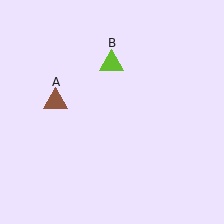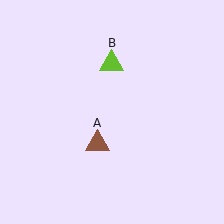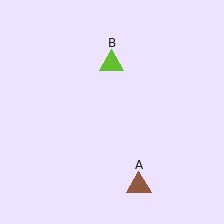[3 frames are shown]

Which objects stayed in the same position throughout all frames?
Lime triangle (object B) remained stationary.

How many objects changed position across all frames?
1 object changed position: brown triangle (object A).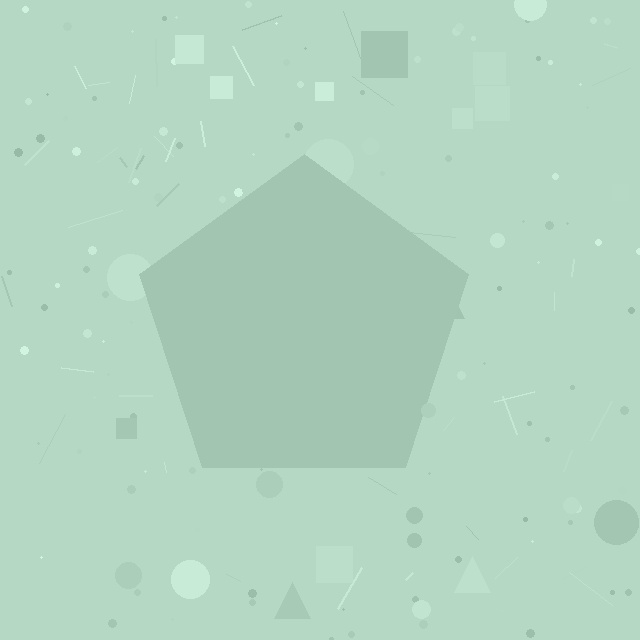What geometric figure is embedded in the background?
A pentagon is embedded in the background.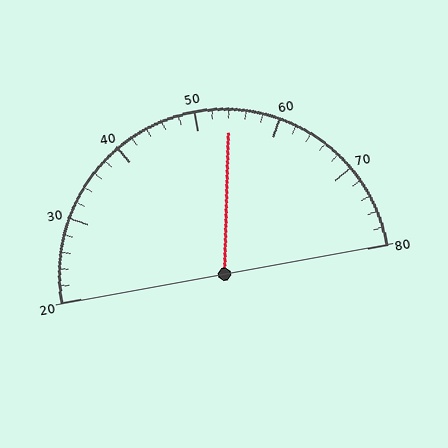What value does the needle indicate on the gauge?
The needle indicates approximately 54.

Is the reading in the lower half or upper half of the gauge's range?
The reading is in the upper half of the range (20 to 80).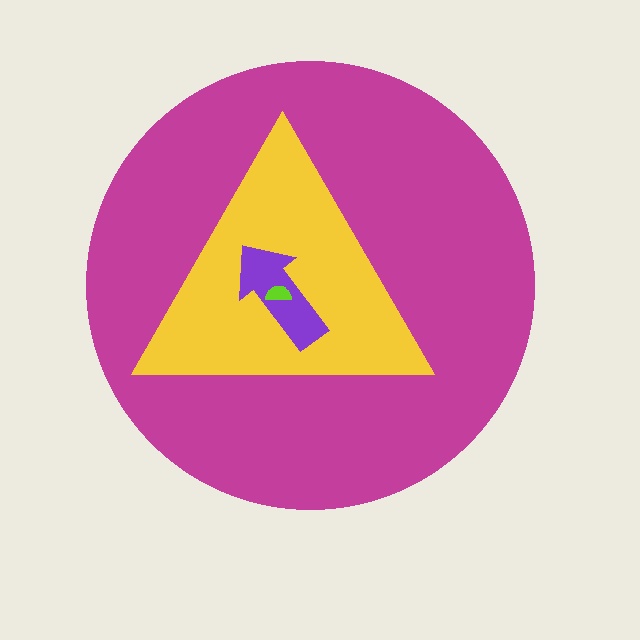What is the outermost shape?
The magenta circle.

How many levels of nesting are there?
4.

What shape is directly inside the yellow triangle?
The purple arrow.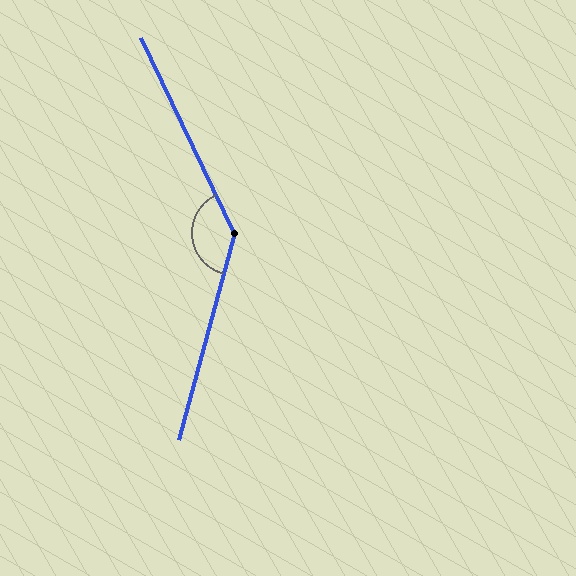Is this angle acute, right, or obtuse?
It is obtuse.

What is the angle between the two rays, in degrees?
Approximately 139 degrees.